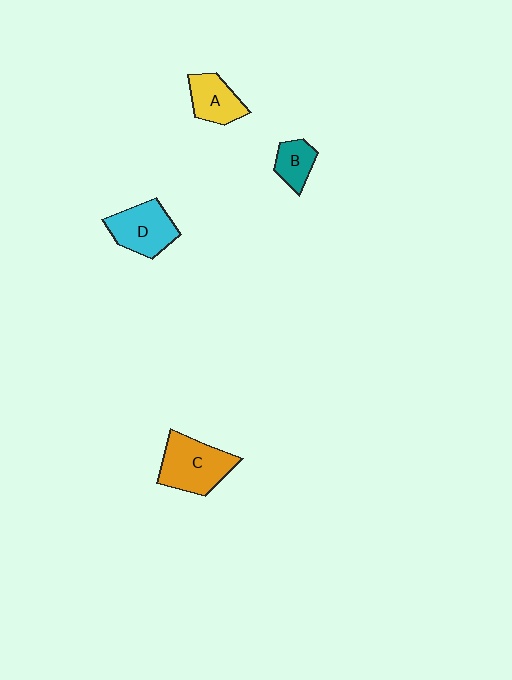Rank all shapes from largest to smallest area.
From largest to smallest: C (orange), D (cyan), A (yellow), B (teal).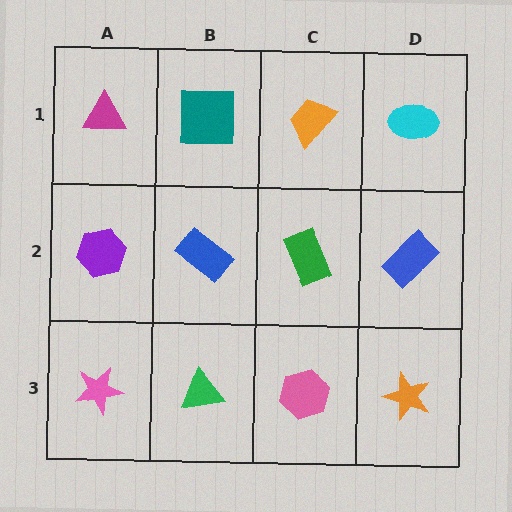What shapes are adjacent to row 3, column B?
A blue rectangle (row 2, column B), a pink star (row 3, column A), a pink hexagon (row 3, column C).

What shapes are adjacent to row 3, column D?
A blue rectangle (row 2, column D), a pink hexagon (row 3, column C).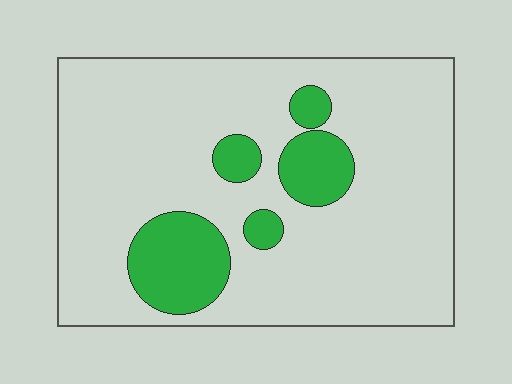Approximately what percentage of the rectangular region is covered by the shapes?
Approximately 15%.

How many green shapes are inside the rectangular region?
5.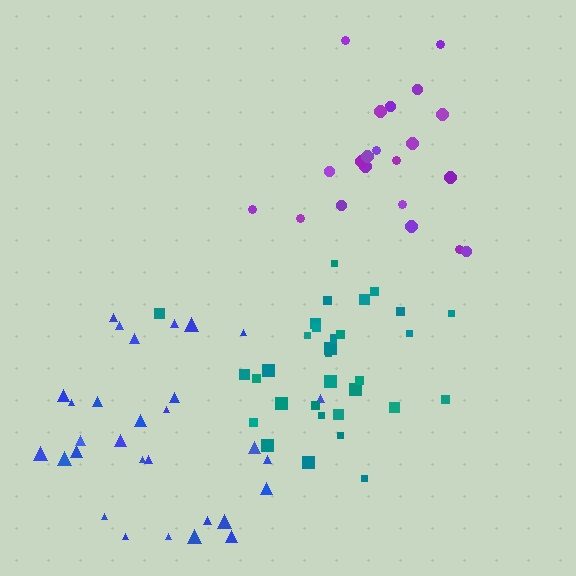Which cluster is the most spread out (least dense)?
Purple.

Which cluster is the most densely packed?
Teal.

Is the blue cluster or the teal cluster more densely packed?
Teal.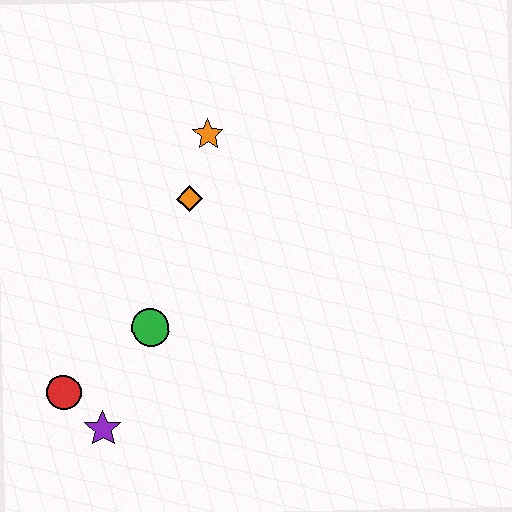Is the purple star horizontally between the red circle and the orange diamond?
Yes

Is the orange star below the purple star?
No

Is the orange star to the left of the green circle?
No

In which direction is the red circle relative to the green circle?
The red circle is to the left of the green circle.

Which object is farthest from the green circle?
The orange star is farthest from the green circle.